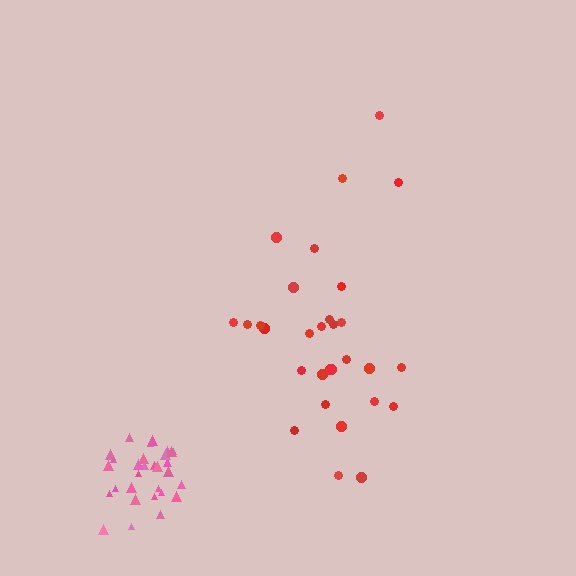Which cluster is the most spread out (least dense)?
Red.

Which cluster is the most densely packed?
Pink.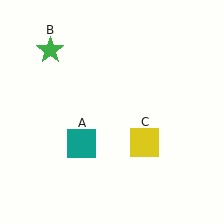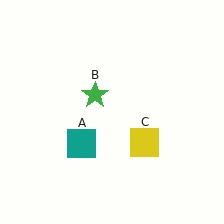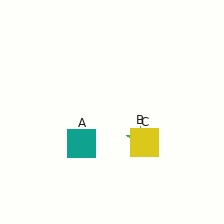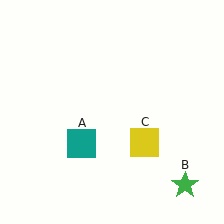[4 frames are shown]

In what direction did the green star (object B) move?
The green star (object B) moved down and to the right.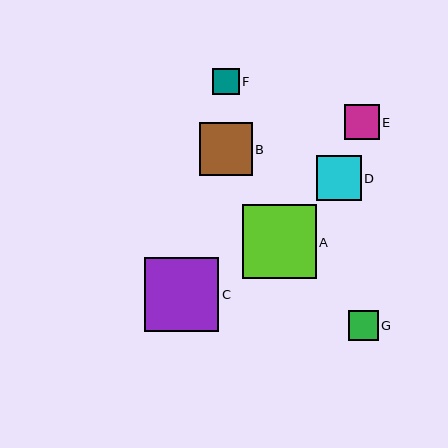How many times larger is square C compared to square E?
Square C is approximately 2.1 times the size of square E.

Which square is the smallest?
Square F is the smallest with a size of approximately 26 pixels.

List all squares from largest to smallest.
From largest to smallest: C, A, B, D, E, G, F.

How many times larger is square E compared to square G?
Square E is approximately 1.2 times the size of square G.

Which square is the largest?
Square C is the largest with a size of approximately 74 pixels.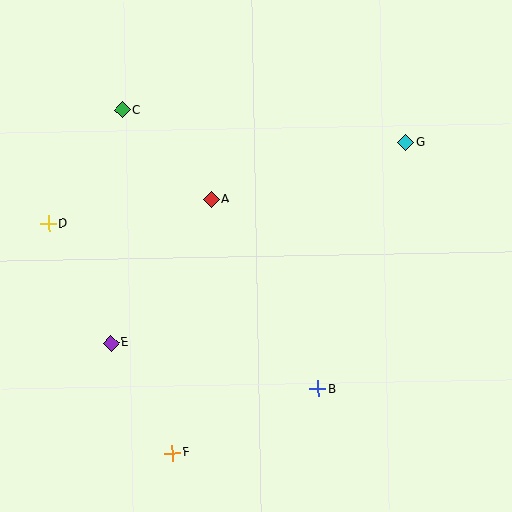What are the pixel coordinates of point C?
Point C is at (123, 110).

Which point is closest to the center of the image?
Point A at (211, 199) is closest to the center.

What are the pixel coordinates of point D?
Point D is at (49, 224).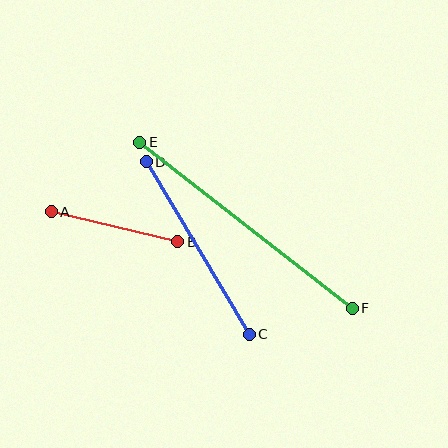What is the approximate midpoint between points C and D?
The midpoint is at approximately (198, 248) pixels.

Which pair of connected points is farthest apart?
Points E and F are farthest apart.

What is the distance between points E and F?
The distance is approximately 270 pixels.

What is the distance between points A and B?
The distance is approximately 130 pixels.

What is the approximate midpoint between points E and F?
The midpoint is at approximately (246, 225) pixels.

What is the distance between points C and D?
The distance is approximately 201 pixels.